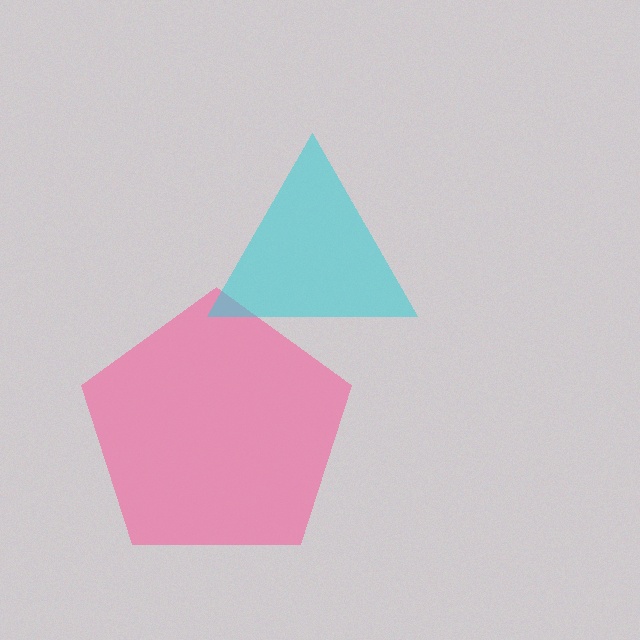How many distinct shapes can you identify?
There are 2 distinct shapes: a pink pentagon, a cyan triangle.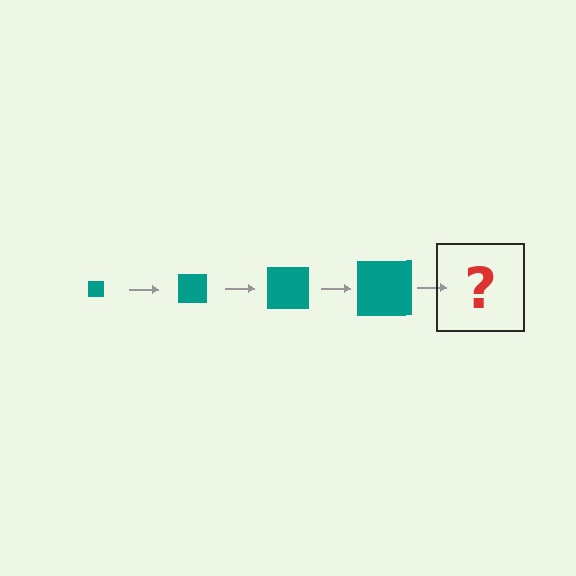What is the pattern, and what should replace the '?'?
The pattern is that the square gets progressively larger each step. The '?' should be a teal square, larger than the previous one.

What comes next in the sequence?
The next element should be a teal square, larger than the previous one.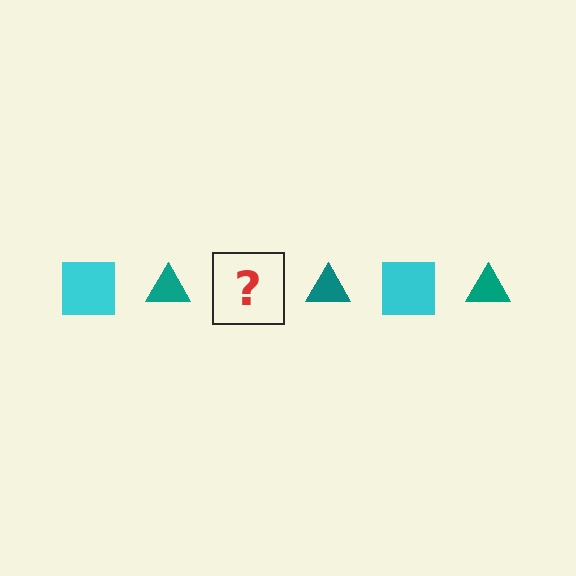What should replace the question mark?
The question mark should be replaced with a cyan square.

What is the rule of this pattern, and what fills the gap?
The rule is that the pattern alternates between cyan square and teal triangle. The gap should be filled with a cyan square.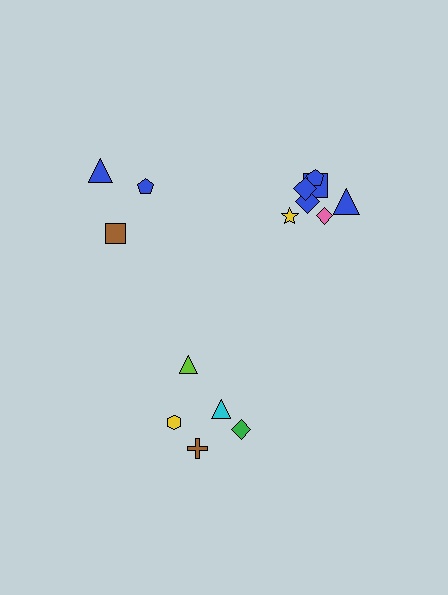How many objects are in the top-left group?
There are 3 objects.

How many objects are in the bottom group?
There are 5 objects.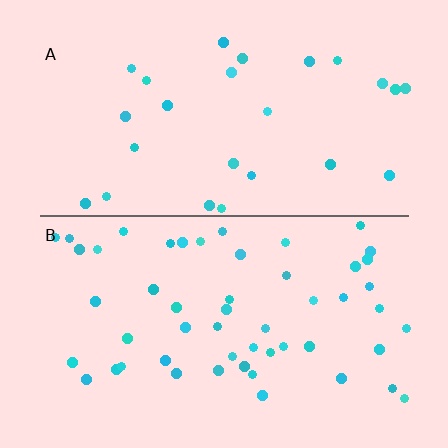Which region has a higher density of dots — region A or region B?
B (the bottom).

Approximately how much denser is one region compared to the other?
Approximately 2.0× — region B over region A.